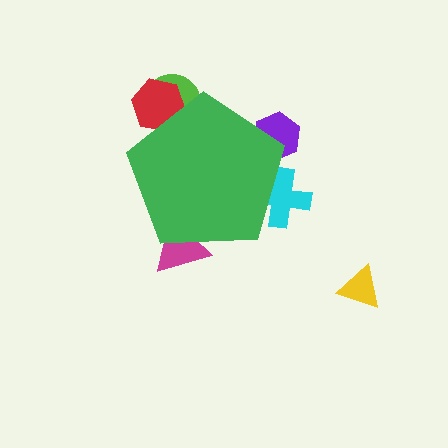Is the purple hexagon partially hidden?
Yes, the purple hexagon is partially hidden behind the green pentagon.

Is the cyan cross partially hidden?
Yes, the cyan cross is partially hidden behind the green pentagon.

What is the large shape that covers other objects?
A green pentagon.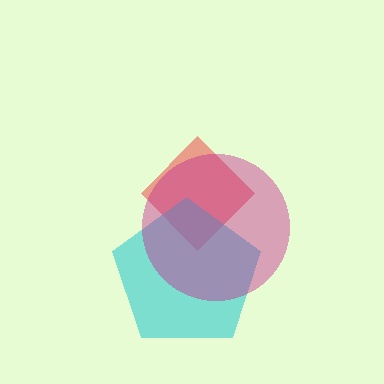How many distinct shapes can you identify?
There are 3 distinct shapes: a red diamond, a cyan pentagon, a magenta circle.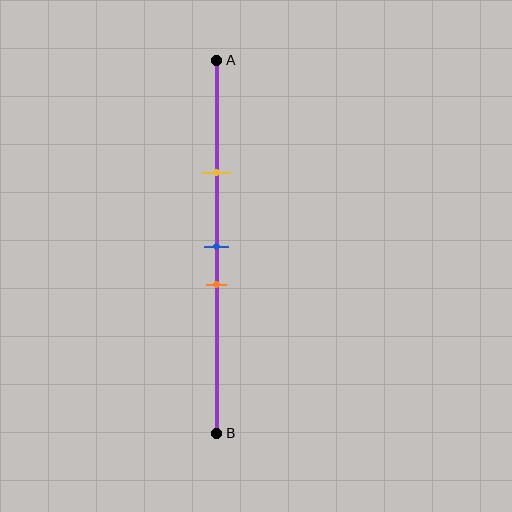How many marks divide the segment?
There are 3 marks dividing the segment.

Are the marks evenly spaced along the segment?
No, the marks are not evenly spaced.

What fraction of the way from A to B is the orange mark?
The orange mark is approximately 60% (0.6) of the way from A to B.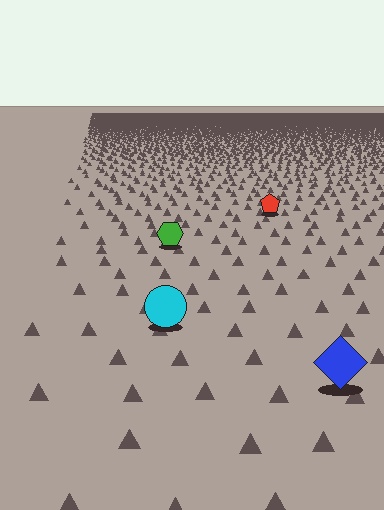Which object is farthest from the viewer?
The red pentagon is farthest from the viewer. It appears smaller and the ground texture around it is denser.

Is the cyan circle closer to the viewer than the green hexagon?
Yes. The cyan circle is closer — you can tell from the texture gradient: the ground texture is coarser near it.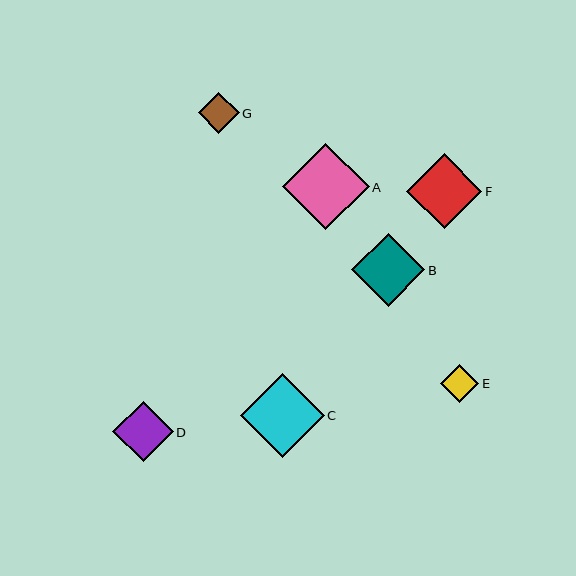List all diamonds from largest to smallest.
From largest to smallest: A, C, F, B, D, G, E.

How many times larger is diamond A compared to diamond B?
Diamond A is approximately 1.2 times the size of diamond B.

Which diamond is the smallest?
Diamond E is the smallest with a size of approximately 38 pixels.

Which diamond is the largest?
Diamond A is the largest with a size of approximately 86 pixels.